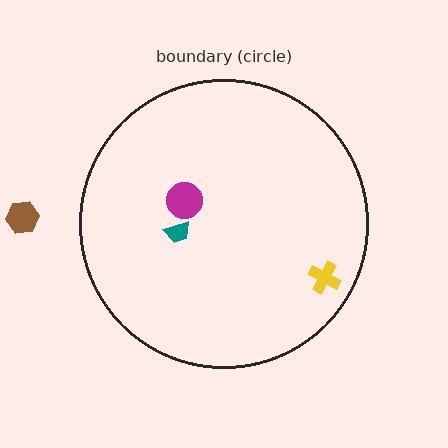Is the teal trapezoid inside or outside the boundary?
Inside.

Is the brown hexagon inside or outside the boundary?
Outside.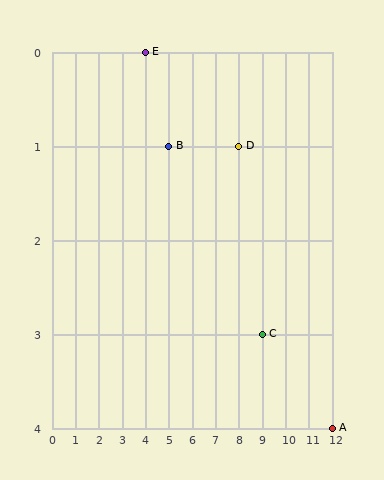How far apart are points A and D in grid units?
Points A and D are 4 columns and 3 rows apart (about 5.0 grid units diagonally).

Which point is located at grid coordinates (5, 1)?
Point B is at (5, 1).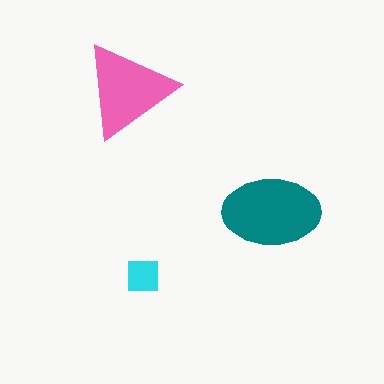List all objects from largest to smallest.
The teal ellipse, the pink triangle, the cyan square.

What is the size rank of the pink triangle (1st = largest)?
2nd.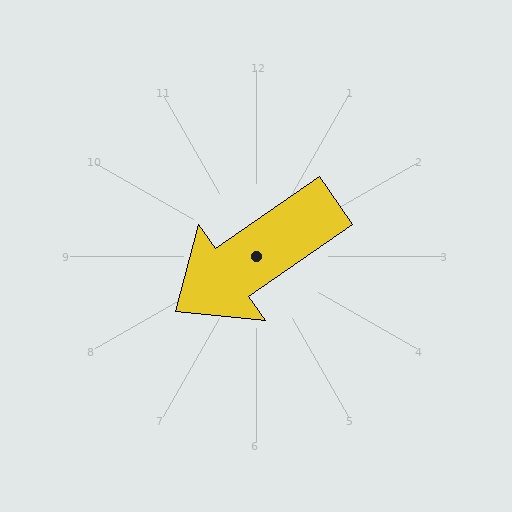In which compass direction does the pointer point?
Southwest.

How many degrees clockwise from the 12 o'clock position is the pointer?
Approximately 235 degrees.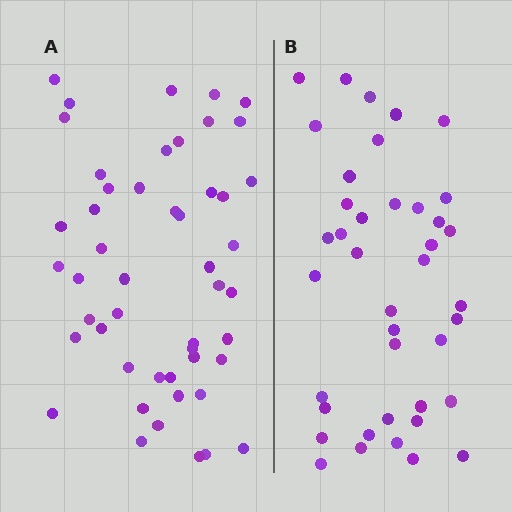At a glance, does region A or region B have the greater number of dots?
Region A (the left region) has more dots.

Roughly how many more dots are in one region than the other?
Region A has roughly 8 or so more dots than region B.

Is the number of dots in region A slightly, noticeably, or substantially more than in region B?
Region A has only slightly more — the two regions are fairly close. The ratio is roughly 1.2 to 1.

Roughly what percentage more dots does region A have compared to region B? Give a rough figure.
About 20% more.